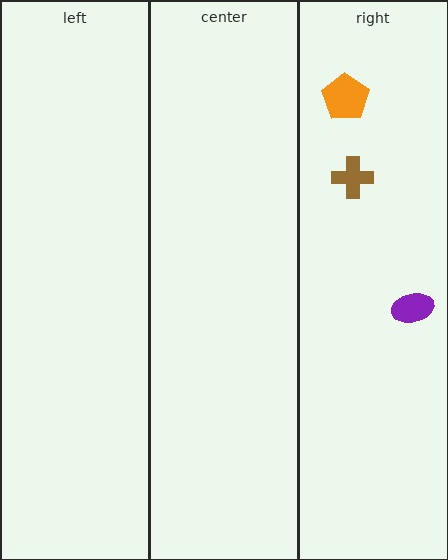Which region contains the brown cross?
The right region.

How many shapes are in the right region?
3.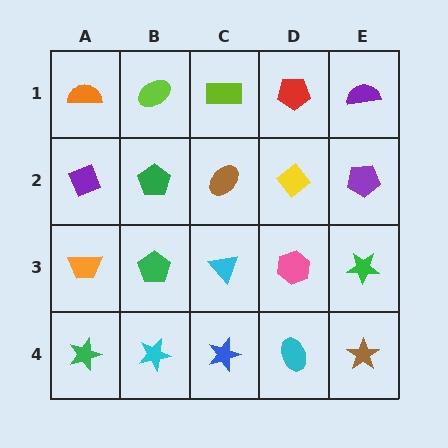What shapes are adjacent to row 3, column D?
A yellow diamond (row 2, column D), a cyan ellipse (row 4, column D), a cyan triangle (row 3, column C), a green star (row 3, column E).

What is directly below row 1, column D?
A yellow diamond.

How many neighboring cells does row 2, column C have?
4.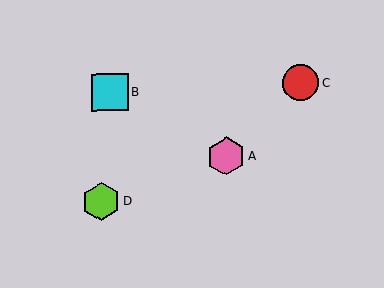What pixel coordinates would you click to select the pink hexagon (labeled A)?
Click at (226, 156) to select the pink hexagon A.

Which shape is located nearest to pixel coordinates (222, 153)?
The pink hexagon (labeled A) at (226, 156) is nearest to that location.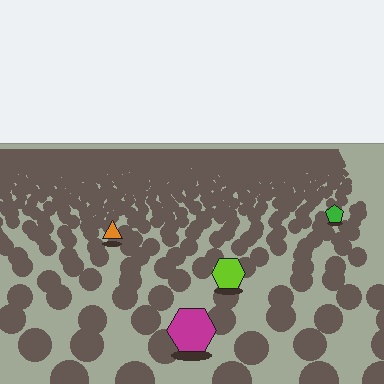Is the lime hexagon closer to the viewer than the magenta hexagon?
No. The magenta hexagon is closer — you can tell from the texture gradient: the ground texture is coarser near it.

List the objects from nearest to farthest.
From nearest to farthest: the magenta hexagon, the lime hexagon, the orange triangle, the green pentagon.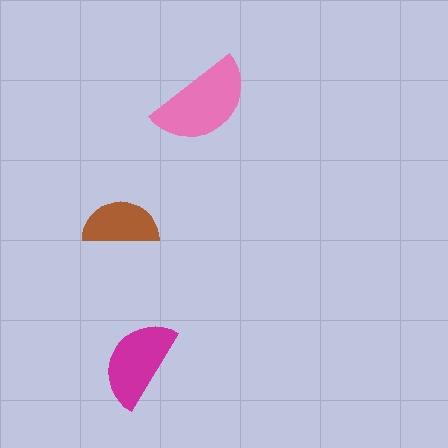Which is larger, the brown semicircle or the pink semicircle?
The pink one.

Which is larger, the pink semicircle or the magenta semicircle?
The pink one.